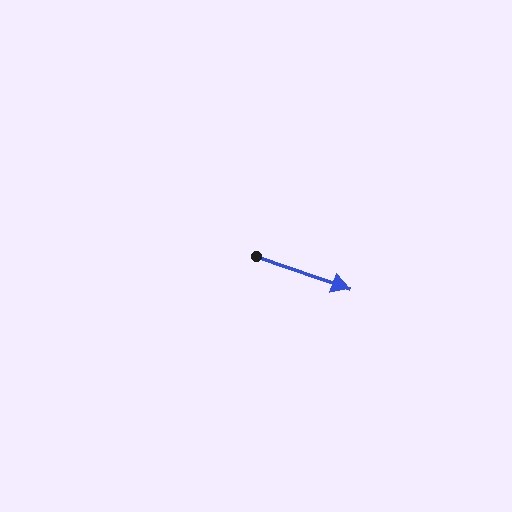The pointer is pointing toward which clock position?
Roughly 4 o'clock.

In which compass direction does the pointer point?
East.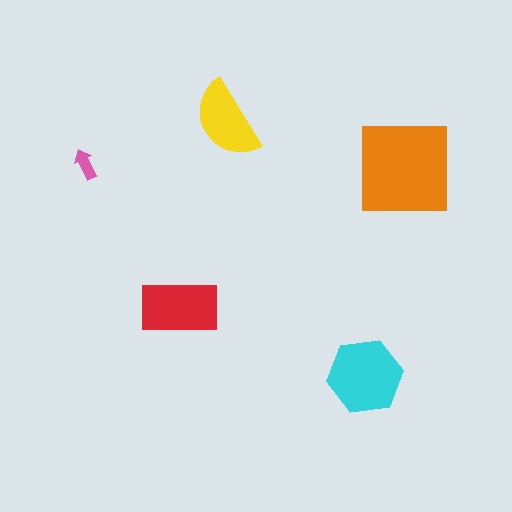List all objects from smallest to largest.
The pink arrow, the yellow semicircle, the red rectangle, the cyan hexagon, the orange square.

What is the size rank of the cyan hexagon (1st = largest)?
2nd.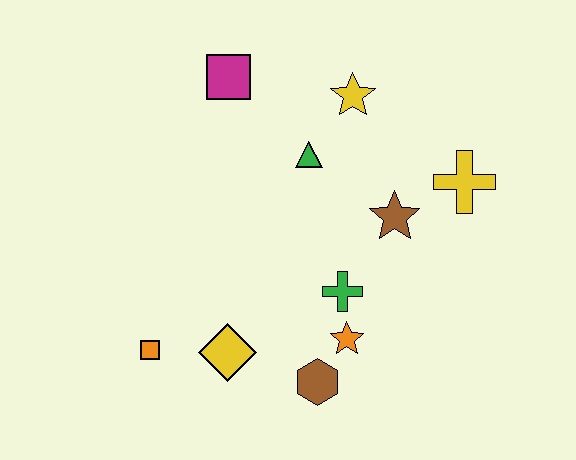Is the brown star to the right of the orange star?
Yes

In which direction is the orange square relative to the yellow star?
The orange square is below the yellow star.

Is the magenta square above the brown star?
Yes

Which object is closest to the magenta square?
The green triangle is closest to the magenta square.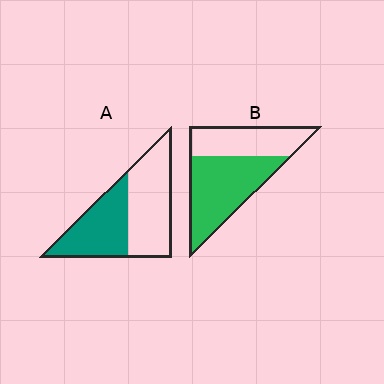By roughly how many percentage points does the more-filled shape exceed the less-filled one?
By roughly 15 percentage points (B over A).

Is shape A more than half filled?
No.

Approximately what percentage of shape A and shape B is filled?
A is approximately 45% and B is approximately 60%.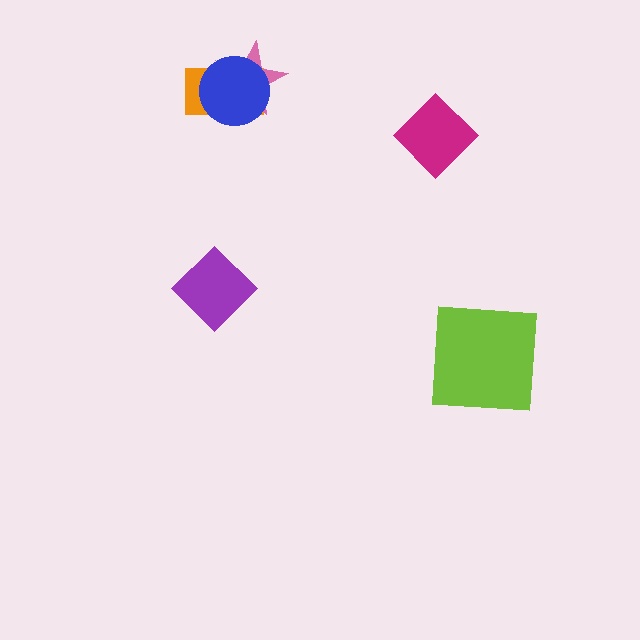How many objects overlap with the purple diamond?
0 objects overlap with the purple diamond.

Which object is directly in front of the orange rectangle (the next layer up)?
The pink star is directly in front of the orange rectangle.